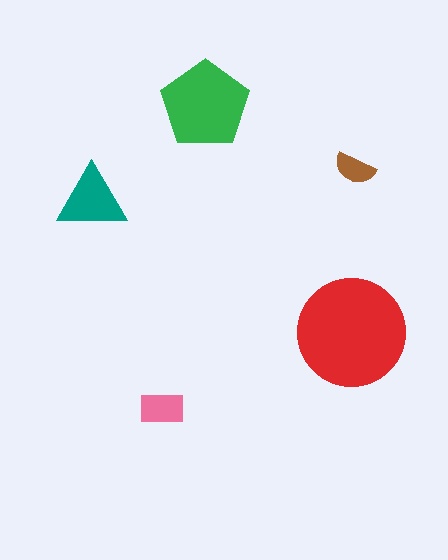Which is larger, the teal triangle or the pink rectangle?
The teal triangle.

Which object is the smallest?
The brown semicircle.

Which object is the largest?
The red circle.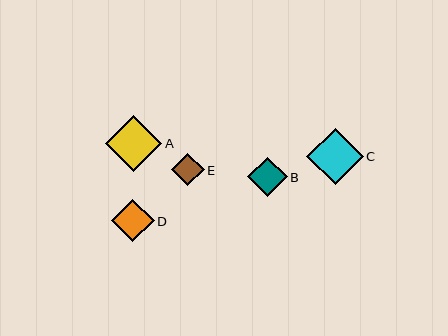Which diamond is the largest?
Diamond A is the largest with a size of approximately 57 pixels.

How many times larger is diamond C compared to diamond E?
Diamond C is approximately 1.7 times the size of diamond E.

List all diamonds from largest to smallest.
From largest to smallest: A, C, D, B, E.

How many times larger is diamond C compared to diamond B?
Diamond C is approximately 1.4 times the size of diamond B.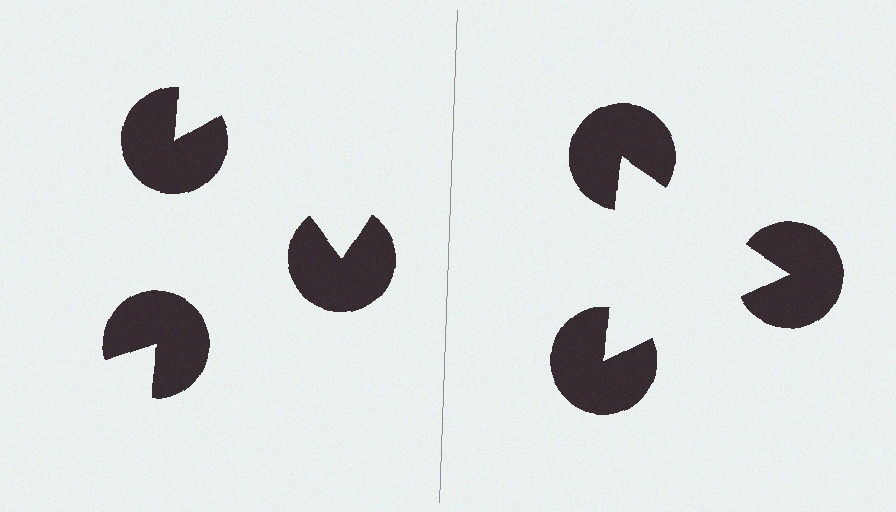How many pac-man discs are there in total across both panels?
6 — 3 on each side.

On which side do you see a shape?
An illusory triangle appears on the right side. On the left side the wedge cuts are rotated, so no coherent shape forms.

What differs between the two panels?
The pac-man discs are positioned identically on both sides; only the wedge orientations differ. On the right they align to a triangle; on the left they are misaligned.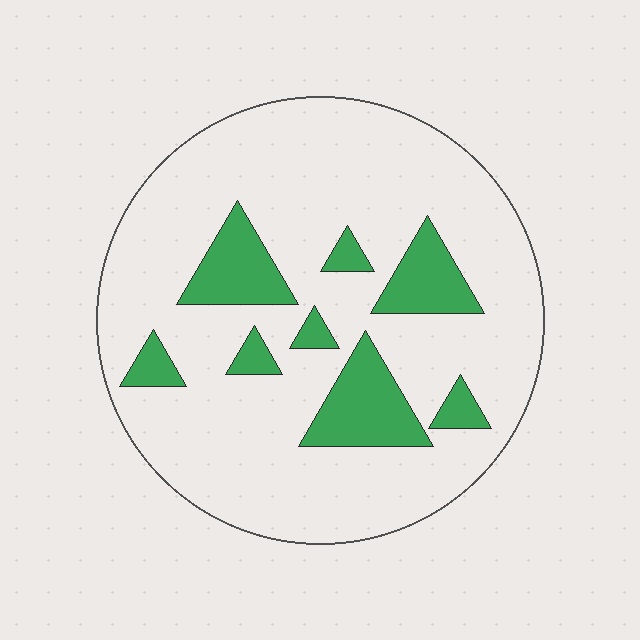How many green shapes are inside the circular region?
8.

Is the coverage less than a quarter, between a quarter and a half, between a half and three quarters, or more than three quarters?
Less than a quarter.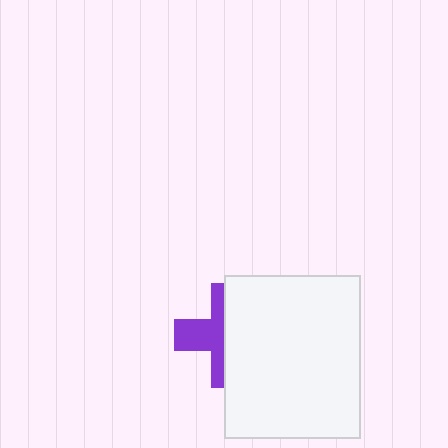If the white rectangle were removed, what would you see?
You would see the complete purple cross.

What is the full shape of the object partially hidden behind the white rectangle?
The partially hidden object is a purple cross.